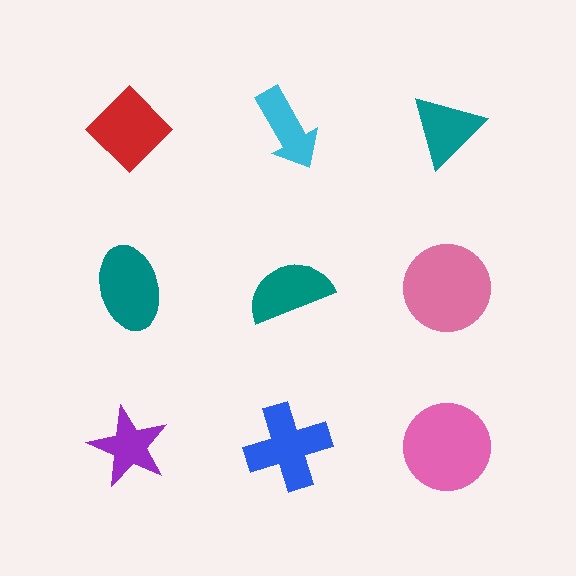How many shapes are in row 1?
3 shapes.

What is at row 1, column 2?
A cyan arrow.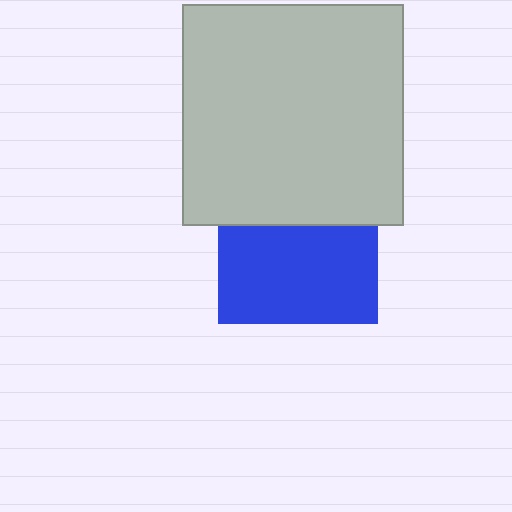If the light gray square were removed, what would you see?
You would see the complete blue square.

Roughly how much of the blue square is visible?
About half of it is visible (roughly 62%).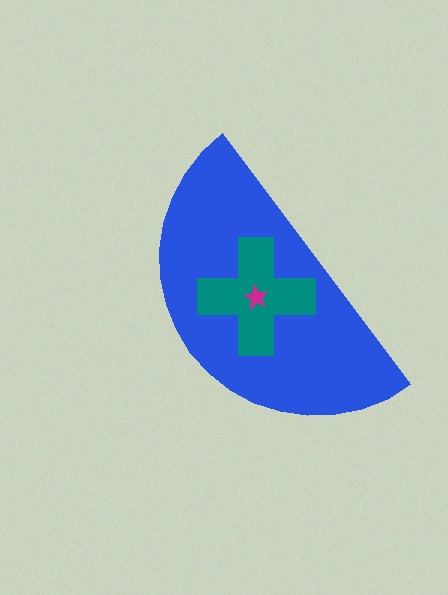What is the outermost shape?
The blue semicircle.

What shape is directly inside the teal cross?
The magenta star.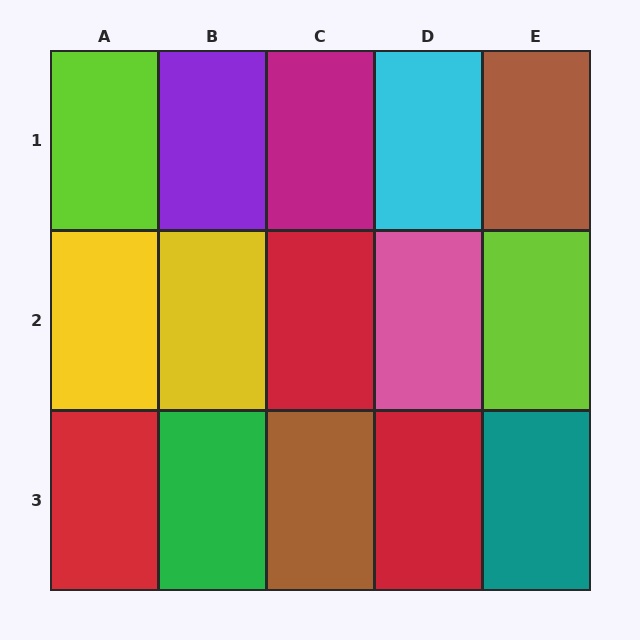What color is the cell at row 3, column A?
Red.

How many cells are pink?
1 cell is pink.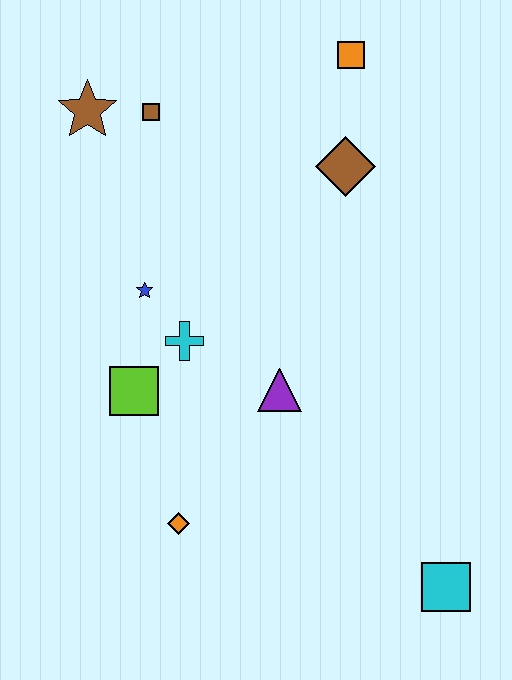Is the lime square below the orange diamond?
No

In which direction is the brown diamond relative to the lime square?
The brown diamond is above the lime square.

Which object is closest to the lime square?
The cyan cross is closest to the lime square.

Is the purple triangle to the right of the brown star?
Yes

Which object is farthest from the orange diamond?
The orange square is farthest from the orange diamond.